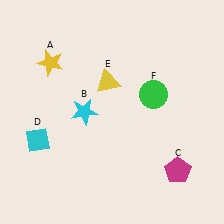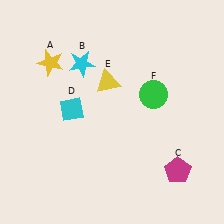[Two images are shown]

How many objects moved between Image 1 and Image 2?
2 objects moved between the two images.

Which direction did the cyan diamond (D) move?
The cyan diamond (D) moved right.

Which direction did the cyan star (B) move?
The cyan star (B) moved up.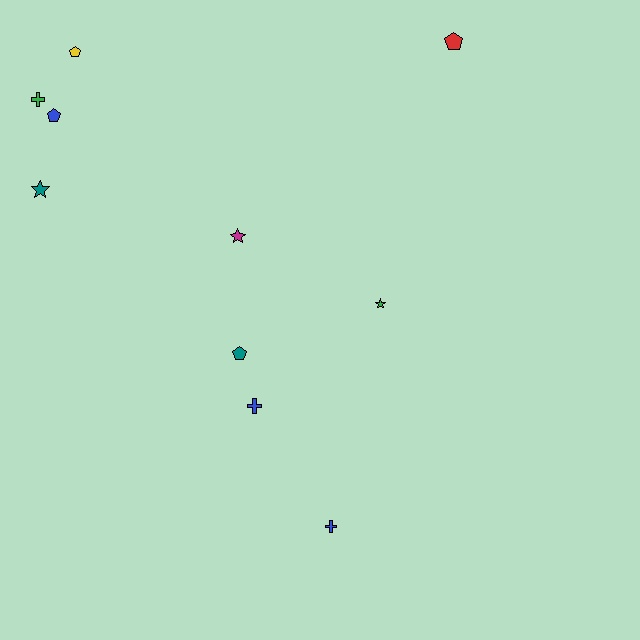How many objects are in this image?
There are 10 objects.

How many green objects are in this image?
There are 2 green objects.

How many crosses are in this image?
There are 3 crosses.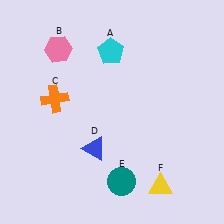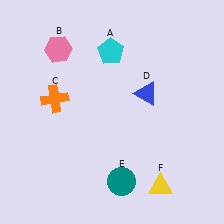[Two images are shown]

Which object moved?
The blue triangle (D) moved up.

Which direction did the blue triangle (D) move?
The blue triangle (D) moved up.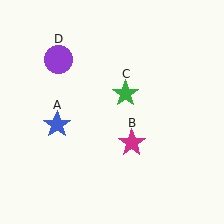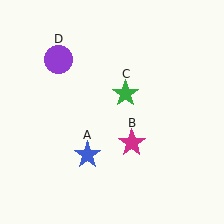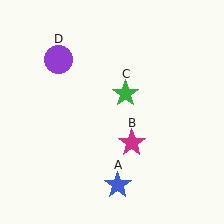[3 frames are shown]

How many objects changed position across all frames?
1 object changed position: blue star (object A).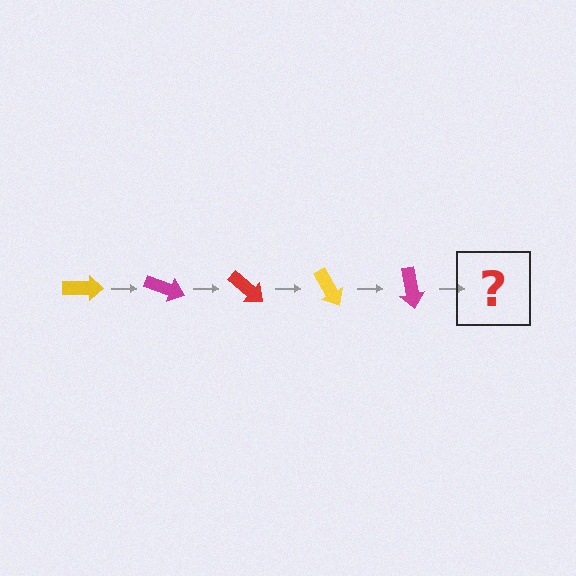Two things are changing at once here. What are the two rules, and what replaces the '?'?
The two rules are that it rotates 20 degrees each step and the color cycles through yellow, magenta, and red. The '?' should be a red arrow, rotated 100 degrees from the start.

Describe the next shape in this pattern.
It should be a red arrow, rotated 100 degrees from the start.